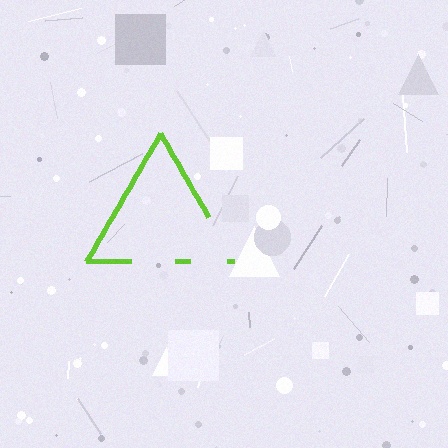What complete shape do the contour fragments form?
The contour fragments form a triangle.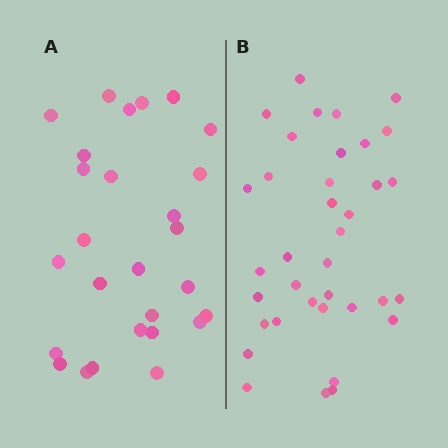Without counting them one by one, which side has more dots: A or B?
Region B (the right region) has more dots.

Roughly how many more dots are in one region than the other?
Region B has roughly 8 or so more dots than region A.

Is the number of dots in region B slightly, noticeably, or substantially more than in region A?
Region B has noticeably more, but not dramatically so. The ratio is roughly 1.3 to 1.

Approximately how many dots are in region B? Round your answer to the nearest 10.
About 40 dots. (The exact count is 36, which rounds to 40.)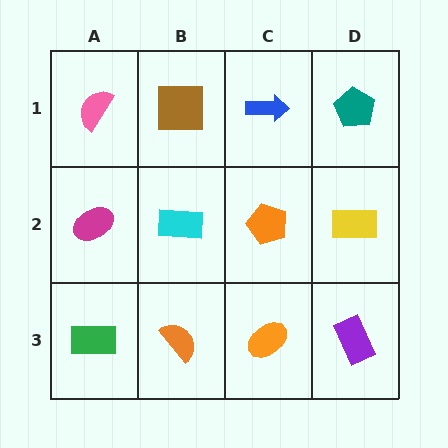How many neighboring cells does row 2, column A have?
3.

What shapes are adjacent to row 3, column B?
A cyan rectangle (row 2, column B), a green rectangle (row 3, column A), an orange ellipse (row 3, column C).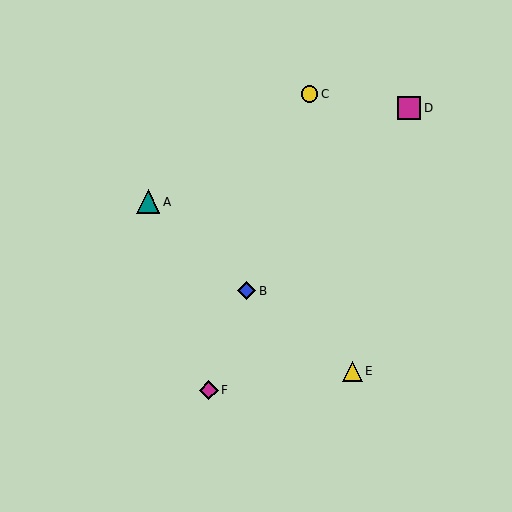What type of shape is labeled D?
Shape D is a magenta square.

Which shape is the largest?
The teal triangle (labeled A) is the largest.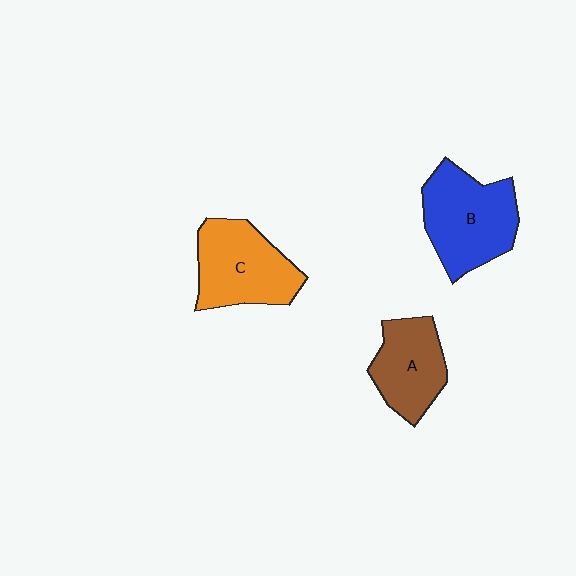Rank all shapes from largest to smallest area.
From largest to smallest: B (blue), C (orange), A (brown).